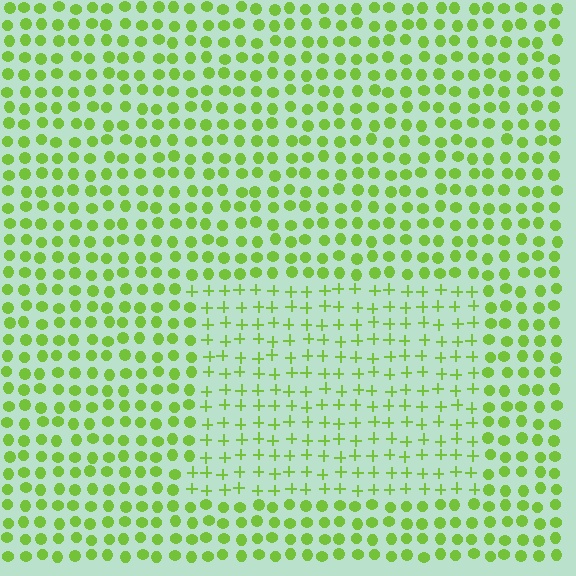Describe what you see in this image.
The image is filled with small lime elements arranged in a uniform grid. A rectangle-shaped region contains plus signs, while the surrounding area contains circles. The boundary is defined purely by the change in element shape.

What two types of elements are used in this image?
The image uses plus signs inside the rectangle region and circles outside it.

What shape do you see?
I see a rectangle.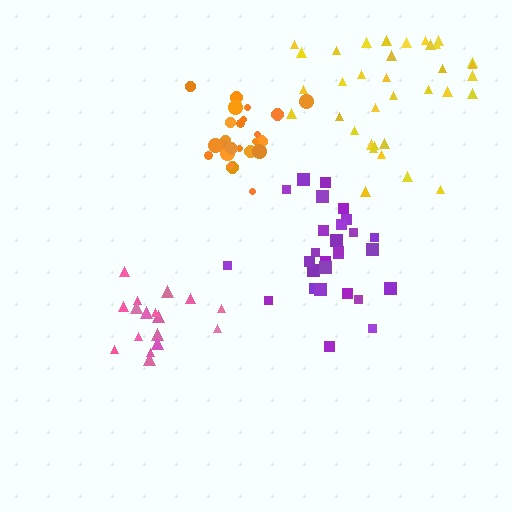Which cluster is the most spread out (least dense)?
Yellow.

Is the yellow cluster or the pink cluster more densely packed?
Pink.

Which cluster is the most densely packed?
Orange.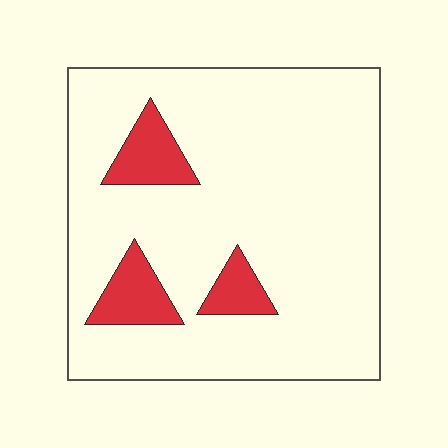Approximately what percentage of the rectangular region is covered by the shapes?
Approximately 10%.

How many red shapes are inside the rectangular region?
3.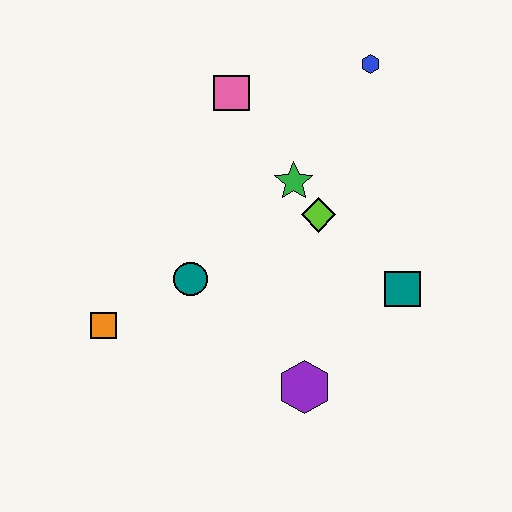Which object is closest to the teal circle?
The orange square is closest to the teal circle.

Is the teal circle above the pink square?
No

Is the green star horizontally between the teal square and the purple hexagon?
No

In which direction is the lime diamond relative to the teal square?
The lime diamond is to the left of the teal square.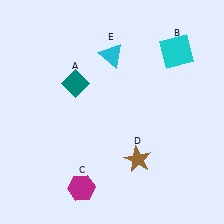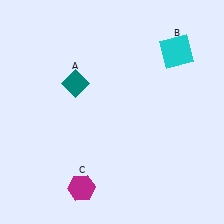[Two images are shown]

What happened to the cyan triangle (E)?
The cyan triangle (E) was removed in Image 2. It was in the top-left area of Image 1.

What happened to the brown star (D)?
The brown star (D) was removed in Image 2. It was in the bottom-right area of Image 1.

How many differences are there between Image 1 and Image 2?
There are 2 differences between the two images.